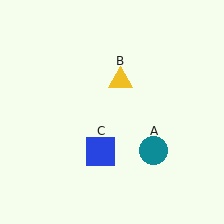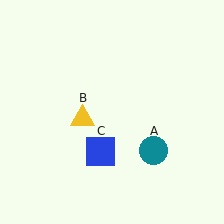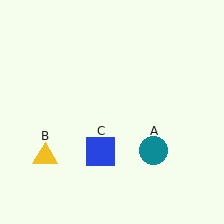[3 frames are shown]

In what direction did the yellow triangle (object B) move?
The yellow triangle (object B) moved down and to the left.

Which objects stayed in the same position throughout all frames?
Teal circle (object A) and blue square (object C) remained stationary.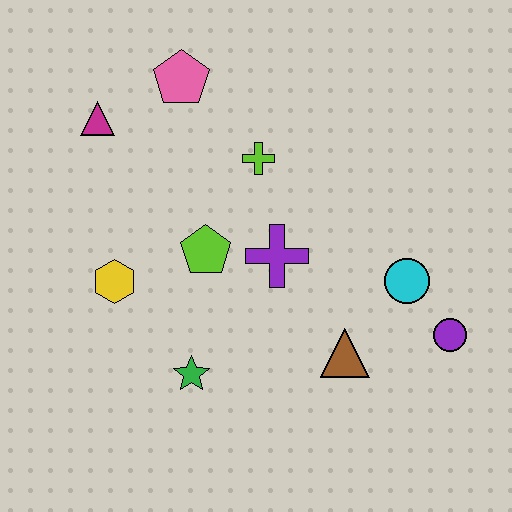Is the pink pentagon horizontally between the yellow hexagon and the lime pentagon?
Yes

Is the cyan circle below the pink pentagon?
Yes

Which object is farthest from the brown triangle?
The magenta triangle is farthest from the brown triangle.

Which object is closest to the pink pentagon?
The magenta triangle is closest to the pink pentagon.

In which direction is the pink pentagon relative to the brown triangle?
The pink pentagon is above the brown triangle.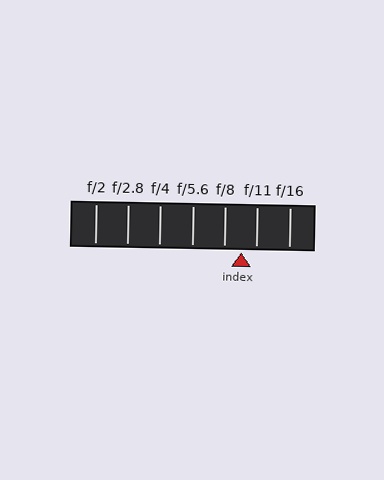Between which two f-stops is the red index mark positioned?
The index mark is between f/8 and f/11.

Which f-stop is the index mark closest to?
The index mark is closest to f/11.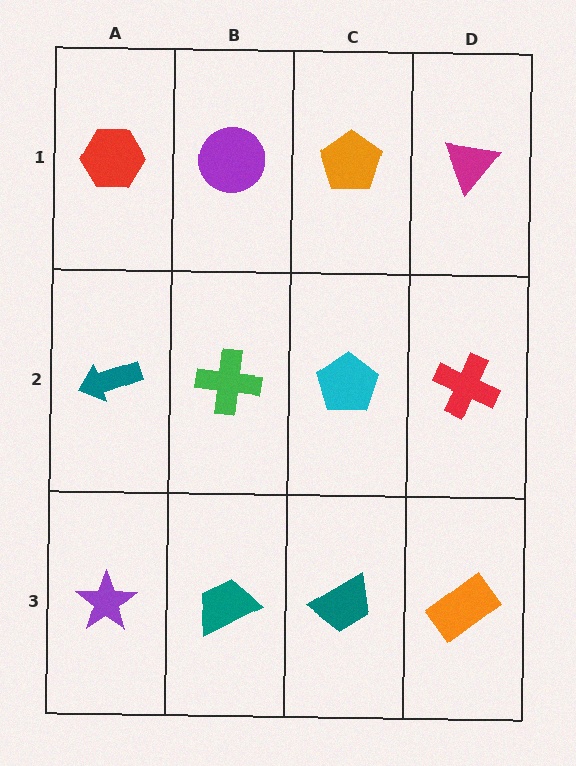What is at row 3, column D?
An orange rectangle.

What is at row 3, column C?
A teal trapezoid.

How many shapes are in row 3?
4 shapes.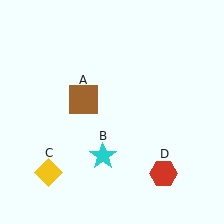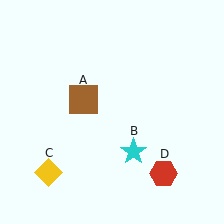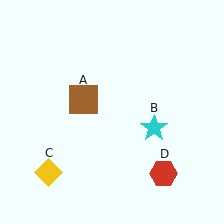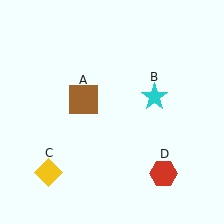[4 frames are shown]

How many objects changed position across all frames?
1 object changed position: cyan star (object B).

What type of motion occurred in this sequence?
The cyan star (object B) rotated counterclockwise around the center of the scene.